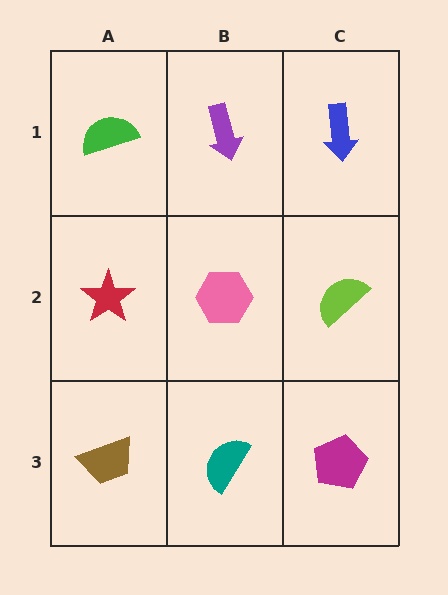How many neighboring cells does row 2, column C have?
3.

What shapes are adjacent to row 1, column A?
A red star (row 2, column A), a purple arrow (row 1, column B).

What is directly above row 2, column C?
A blue arrow.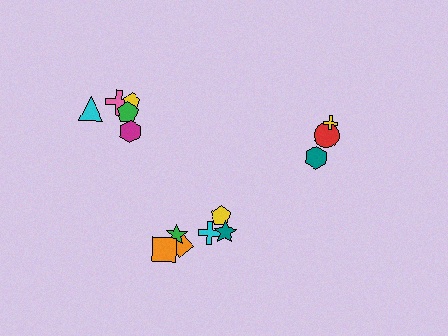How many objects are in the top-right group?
There are 3 objects.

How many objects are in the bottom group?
There are 6 objects.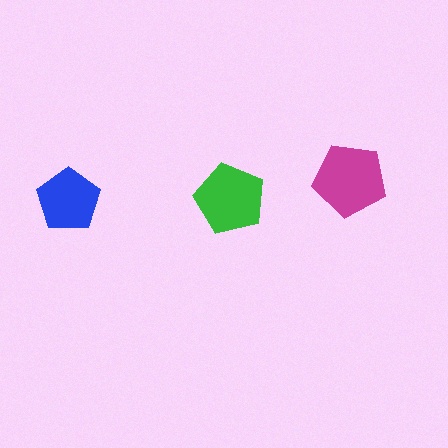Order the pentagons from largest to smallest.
the magenta one, the green one, the blue one.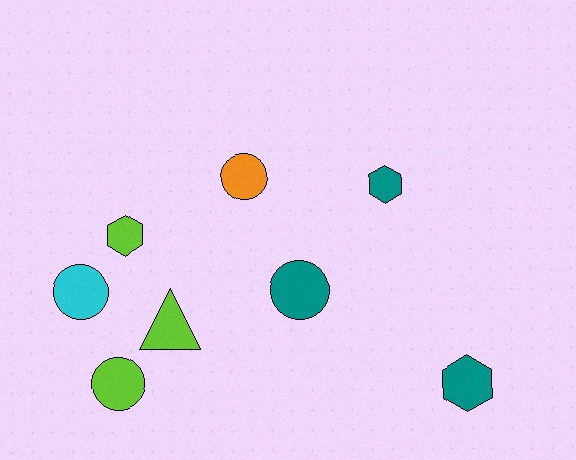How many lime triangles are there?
There is 1 lime triangle.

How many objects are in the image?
There are 8 objects.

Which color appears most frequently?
Teal, with 3 objects.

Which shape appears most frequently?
Circle, with 4 objects.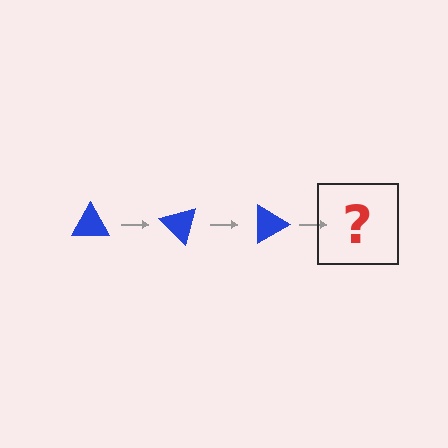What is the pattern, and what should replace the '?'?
The pattern is that the triangle rotates 45 degrees each step. The '?' should be a blue triangle rotated 135 degrees.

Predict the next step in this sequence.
The next step is a blue triangle rotated 135 degrees.